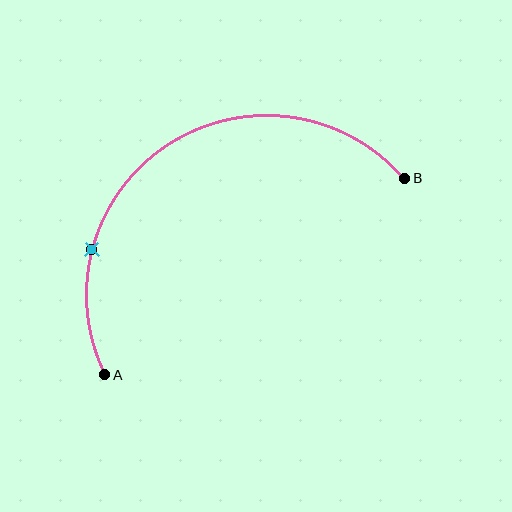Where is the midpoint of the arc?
The arc midpoint is the point on the curve farthest from the straight line joining A and B. It sits above that line.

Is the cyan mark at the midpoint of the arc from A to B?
No. The cyan mark lies on the arc but is closer to endpoint A. The arc midpoint would be at the point on the curve equidistant along the arc from both A and B.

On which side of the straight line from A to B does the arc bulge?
The arc bulges above the straight line connecting A and B.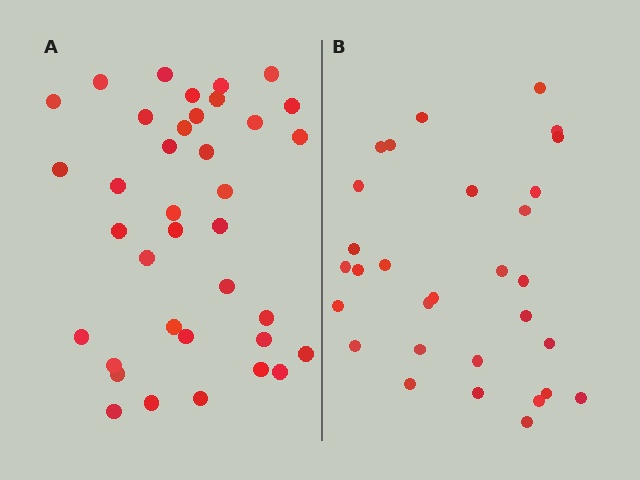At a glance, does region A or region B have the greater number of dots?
Region A (the left region) has more dots.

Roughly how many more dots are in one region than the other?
Region A has roughly 8 or so more dots than region B.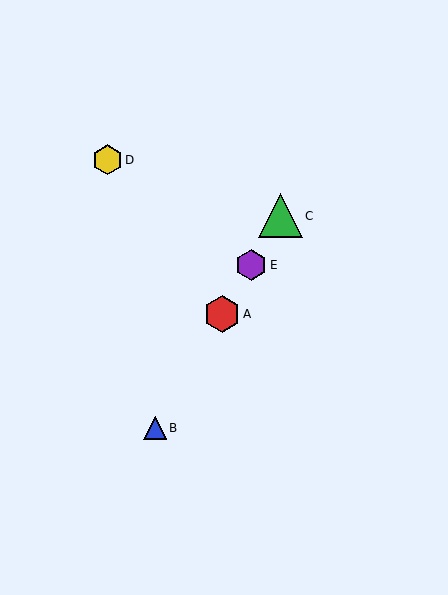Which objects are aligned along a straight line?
Objects A, B, C, E are aligned along a straight line.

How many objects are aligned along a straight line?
4 objects (A, B, C, E) are aligned along a straight line.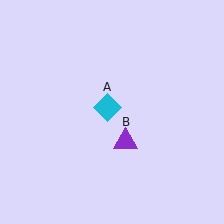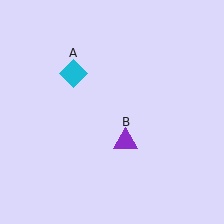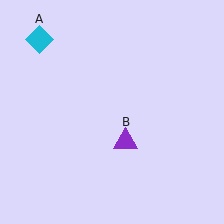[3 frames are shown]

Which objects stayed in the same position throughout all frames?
Purple triangle (object B) remained stationary.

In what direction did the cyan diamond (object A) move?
The cyan diamond (object A) moved up and to the left.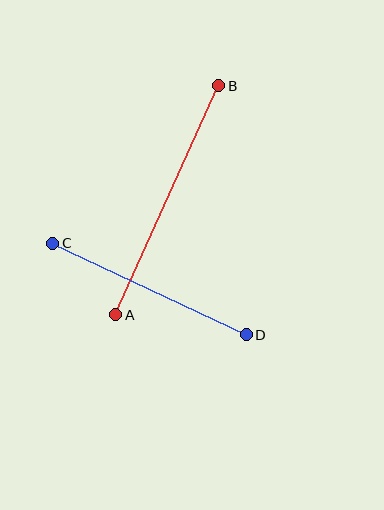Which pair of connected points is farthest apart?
Points A and B are farthest apart.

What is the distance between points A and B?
The distance is approximately 251 pixels.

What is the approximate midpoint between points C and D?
The midpoint is at approximately (149, 289) pixels.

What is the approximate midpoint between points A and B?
The midpoint is at approximately (167, 200) pixels.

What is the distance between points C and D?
The distance is approximately 214 pixels.